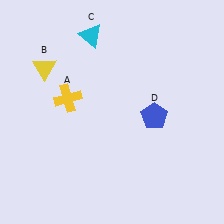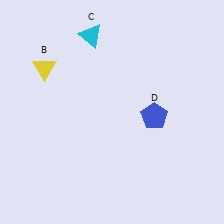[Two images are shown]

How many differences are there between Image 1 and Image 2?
There is 1 difference between the two images.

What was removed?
The yellow cross (A) was removed in Image 2.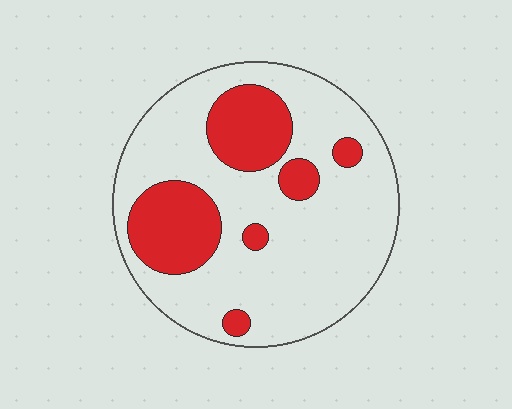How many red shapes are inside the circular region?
6.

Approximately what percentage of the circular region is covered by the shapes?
Approximately 25%.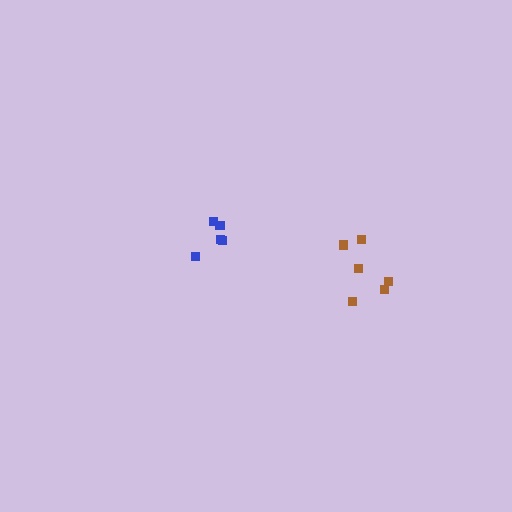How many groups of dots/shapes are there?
There are 2 groups.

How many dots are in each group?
Group 1: 6 dots, Group 2: 5 dots (11 total).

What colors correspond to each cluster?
The clusters are colored: brown, blue.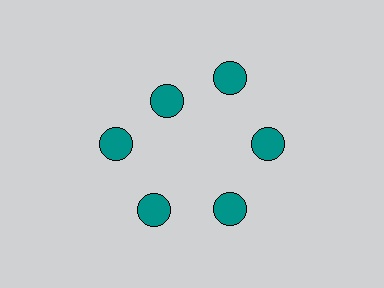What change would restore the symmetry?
The symmetry would be restored by moving it outward, back onto the ring so that all 6 circles sit at equal angles and equal distance from the center.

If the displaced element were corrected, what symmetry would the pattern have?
It would have 6-fold rotational symmetry — the pattern would map onto itself every 60 degrees.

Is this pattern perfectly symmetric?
No. The 6 teal circles are arranged in a ring, but one element near the 11 o'clock position is pulled inward toward the center, breaking the 6-fold rotational symmetry.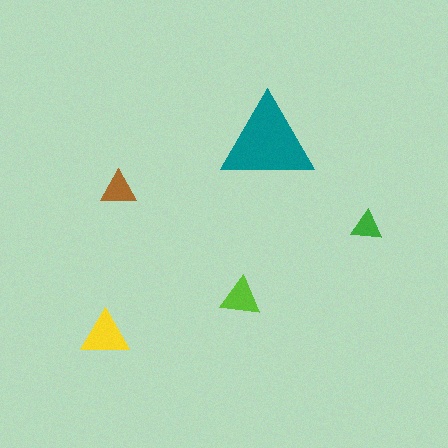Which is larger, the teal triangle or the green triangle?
The teal one.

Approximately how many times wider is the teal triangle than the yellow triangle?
About 2 times wider.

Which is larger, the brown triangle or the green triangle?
The brown one.